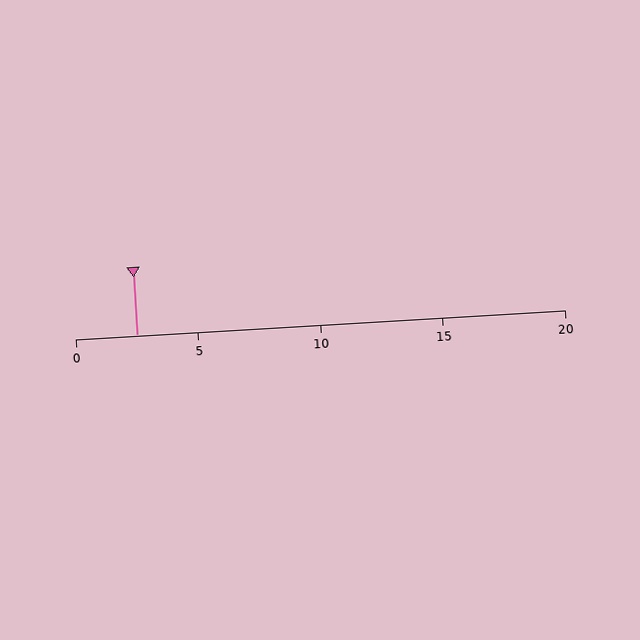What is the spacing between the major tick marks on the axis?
The major ticks are spaced 5 apart.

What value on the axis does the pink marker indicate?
The marker indicates approximately 2.5.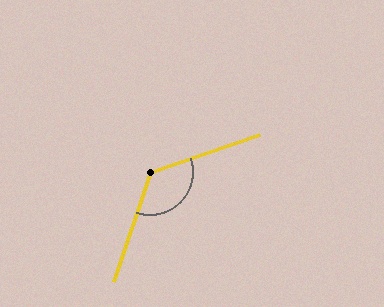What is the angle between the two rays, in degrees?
Approximately 127 degrees.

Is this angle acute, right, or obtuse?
It is obtuse.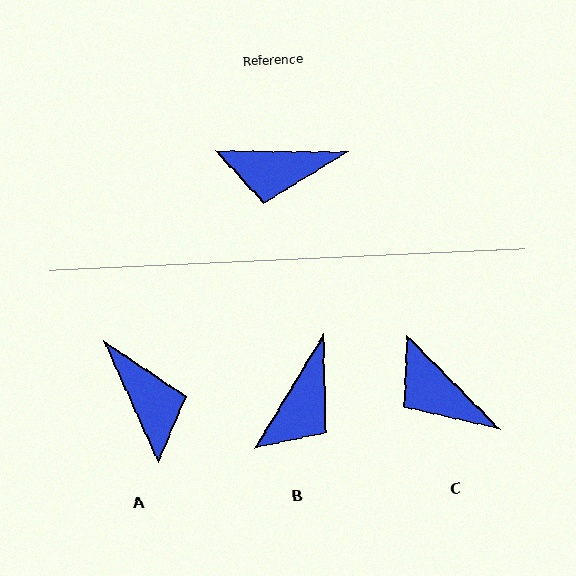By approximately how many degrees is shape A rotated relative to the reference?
Approximately 114 degrees counter-clockwise.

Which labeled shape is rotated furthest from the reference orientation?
A, about 114 degrees away.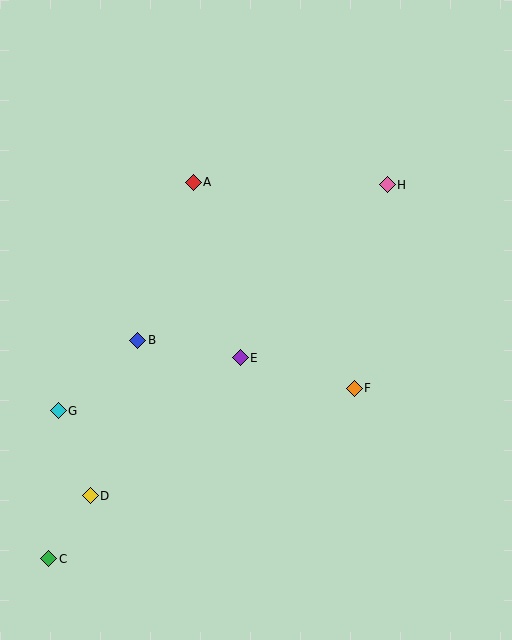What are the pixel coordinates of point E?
Point E is at (240, 358).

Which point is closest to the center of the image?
Point E at (240, 358) is closest to the center.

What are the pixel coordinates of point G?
Point G is at (58, 411).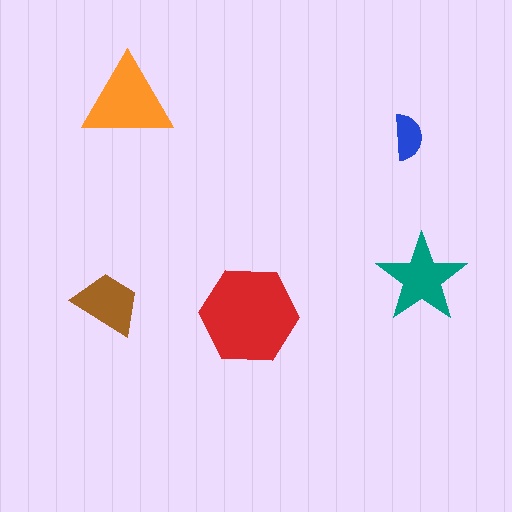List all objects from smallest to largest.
The blue semicircle, the brown trapezoid, the teal star, the orange triangle, the red hexagon.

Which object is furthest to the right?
The teal star is rightmost.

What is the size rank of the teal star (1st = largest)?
3rd.